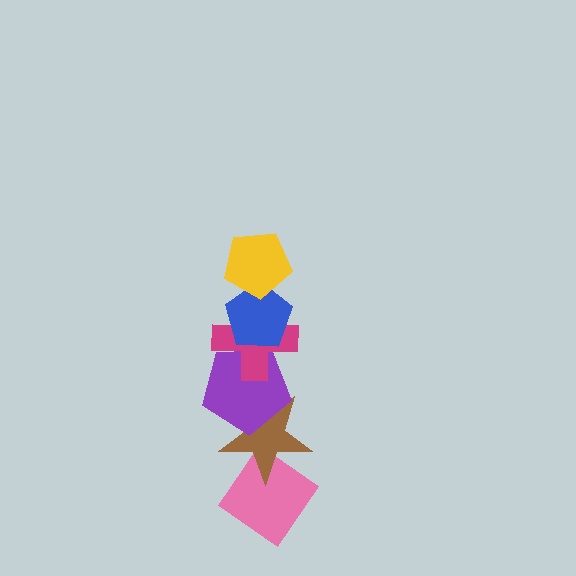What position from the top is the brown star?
The brown star is 5th from the top.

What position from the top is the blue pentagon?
The blue pentagon is 2nd from the top.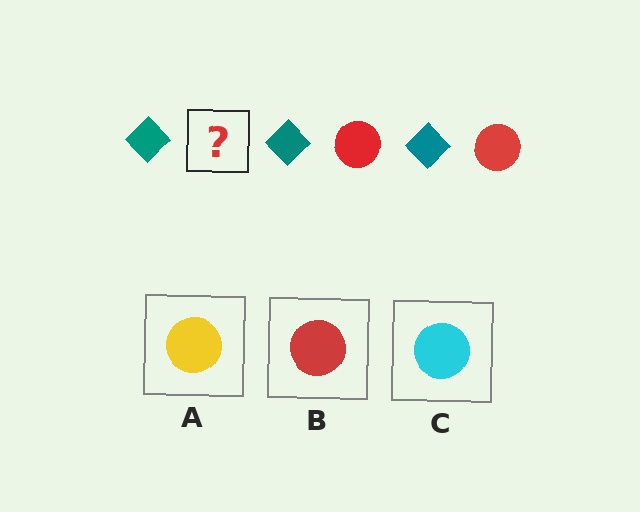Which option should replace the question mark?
Option B.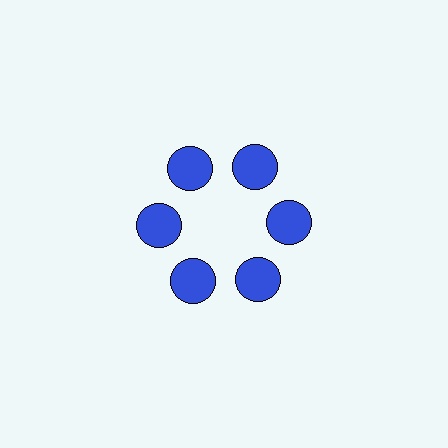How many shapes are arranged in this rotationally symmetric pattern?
There are 6 shapes, arranged in 6 groups of 1.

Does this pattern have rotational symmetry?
Yes, this pattern has 6-fold rotational symmetry. It looks the same after rotating 60 degrees around the center.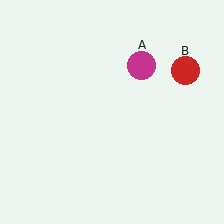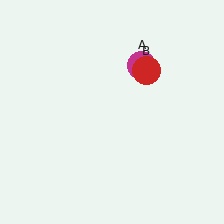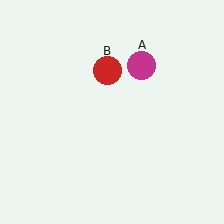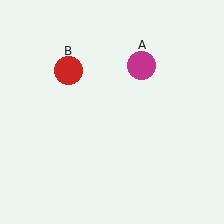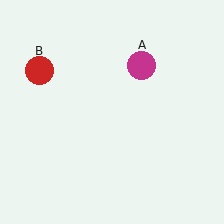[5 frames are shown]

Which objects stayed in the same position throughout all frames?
Magenta circle (object A) remained stationary.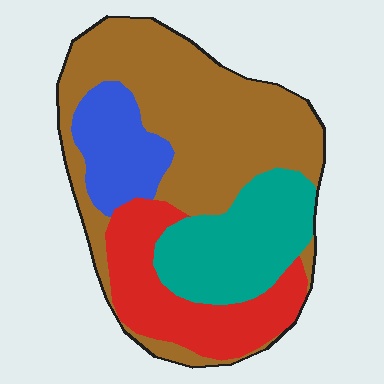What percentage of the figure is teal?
Teal covers about 20% of the figure.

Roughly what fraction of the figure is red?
Red takes up about one fifth (1/5) of the figure.